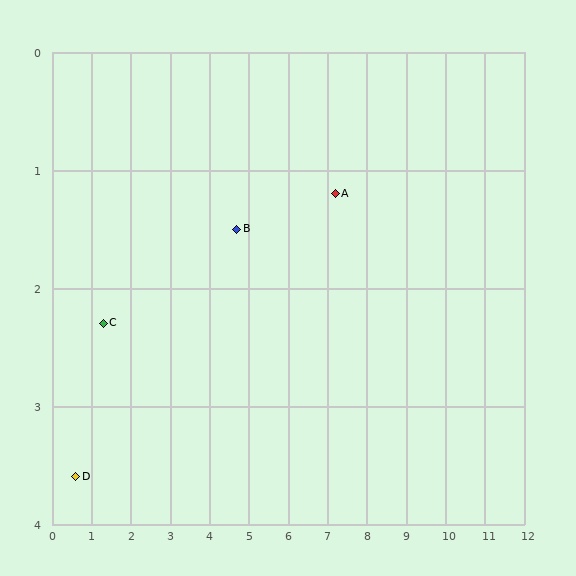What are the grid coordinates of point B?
Point B is at approximately (4.7, 1.5).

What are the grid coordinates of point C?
Point C is at approximately (1.3, 2.3).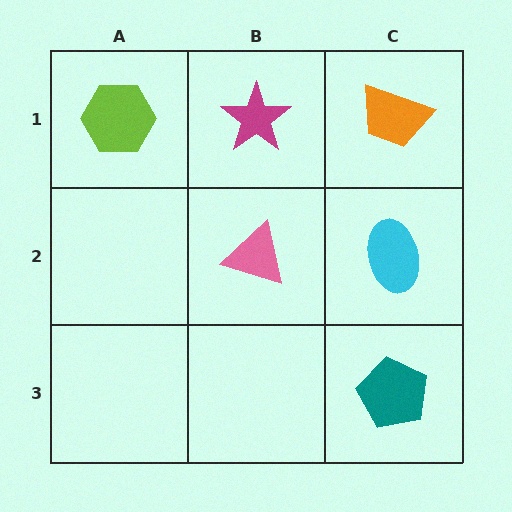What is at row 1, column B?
A magenta star.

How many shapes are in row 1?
3 shapes.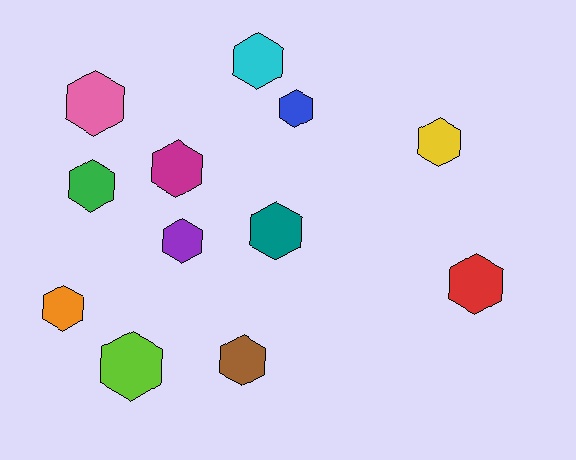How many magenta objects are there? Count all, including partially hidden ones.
There is 1 magenta object.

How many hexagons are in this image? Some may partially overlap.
There are 12 hexagons.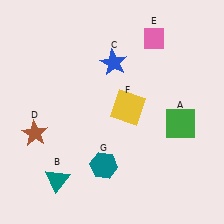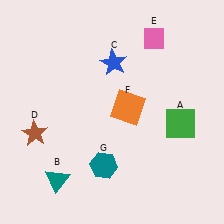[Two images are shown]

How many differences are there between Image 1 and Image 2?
There is 1 difference between the two images.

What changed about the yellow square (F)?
In Image 1, F is yellow. In Image 2, it changed to orange.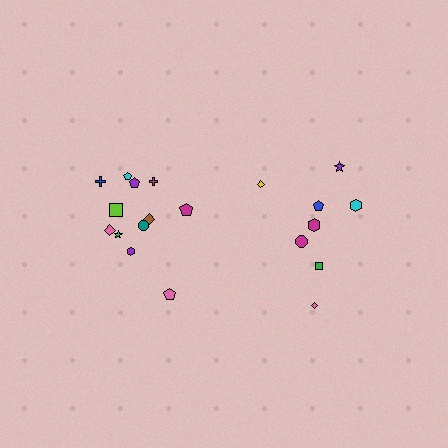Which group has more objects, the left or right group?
The left group.